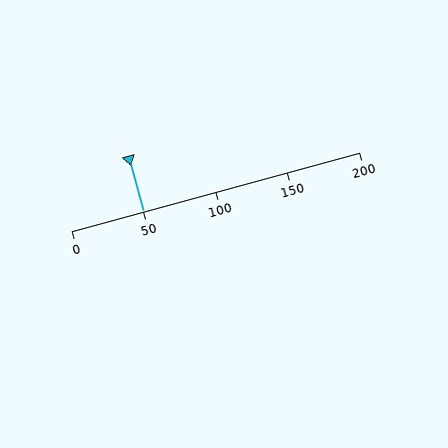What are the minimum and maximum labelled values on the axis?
The axis runs from 0 to 200.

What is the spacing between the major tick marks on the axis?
The major ticks are spaced 50 apart.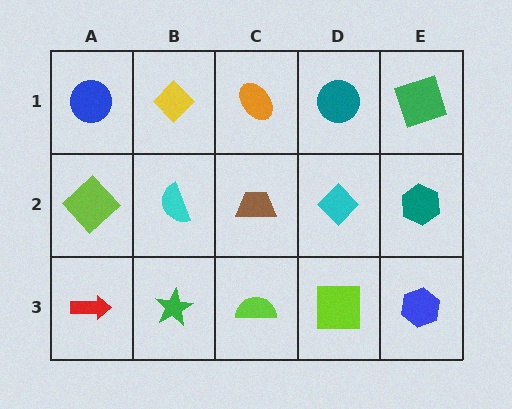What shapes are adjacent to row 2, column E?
A green square (row 1, column E), a blue hexagon (row 3, column E), a cyan diamond (row 2, column D).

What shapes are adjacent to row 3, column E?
A teal hexagon (row 2, column E), a lime square (row 3, column D).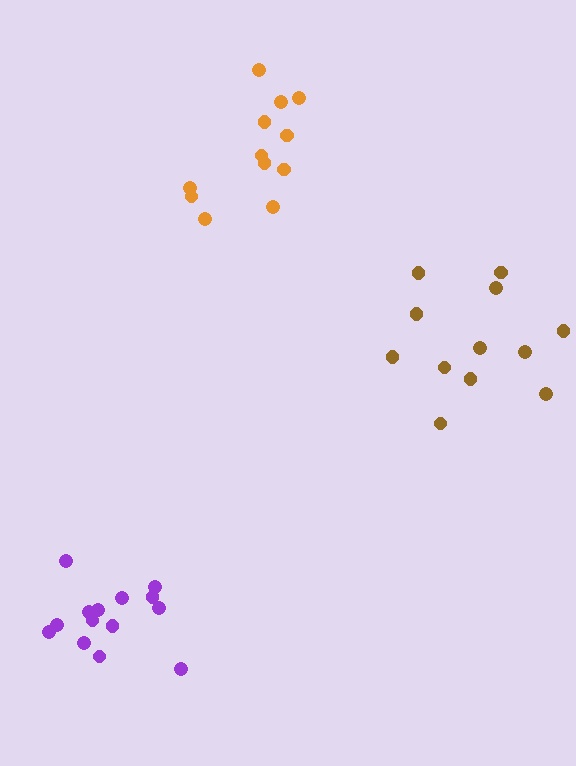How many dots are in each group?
Group 1: 14 dots, Group 2: 12 dots, Group 3: 12 dots (38 total).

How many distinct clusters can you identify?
There are 3 distinct clusters.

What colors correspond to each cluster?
The clusters are colored: purple, orange, brown.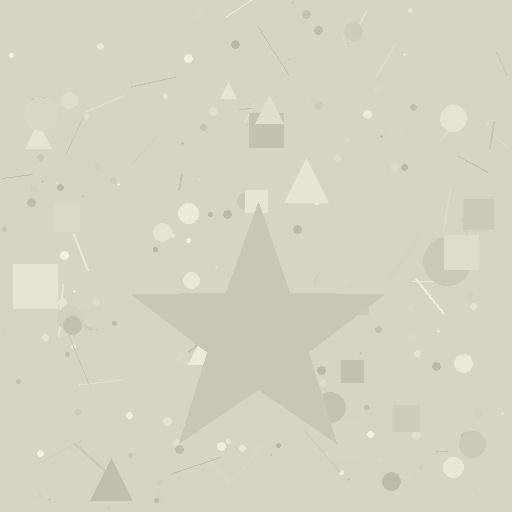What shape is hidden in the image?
A star is hidden in the image.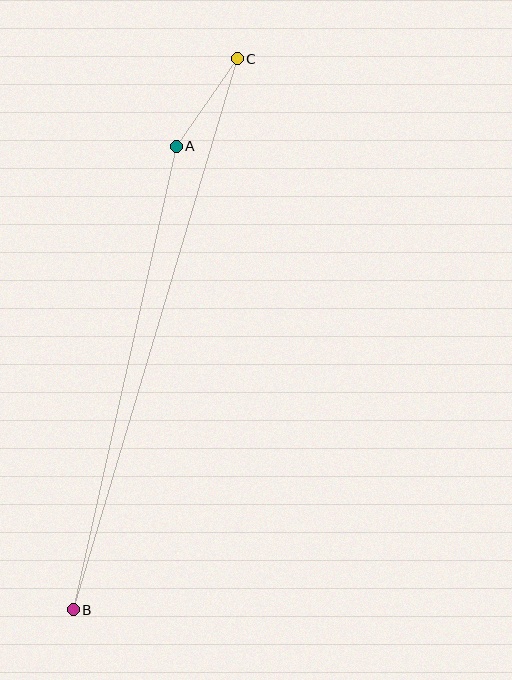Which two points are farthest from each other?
Points B and C are farthest from each other.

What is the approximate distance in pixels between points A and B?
The distance between A and B is approximately 475 pixels.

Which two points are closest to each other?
Points A and C are closest to each other.